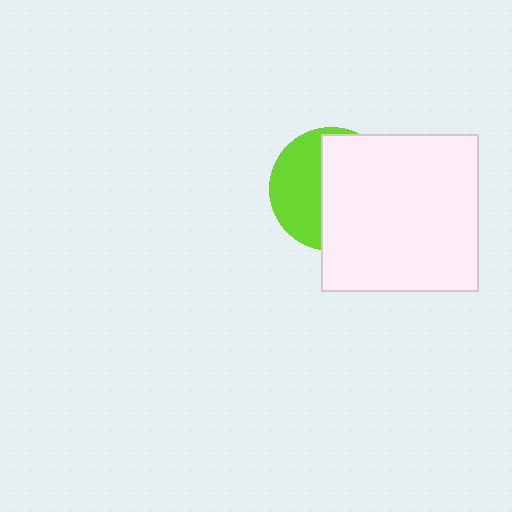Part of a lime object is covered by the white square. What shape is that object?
It is a circle.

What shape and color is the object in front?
The object in front is a white square.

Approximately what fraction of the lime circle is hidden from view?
Roughly 59% of the lime circle is hidden behind the white square.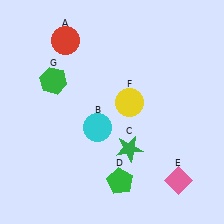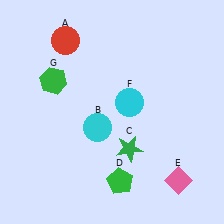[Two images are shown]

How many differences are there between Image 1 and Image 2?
There is 1 difference between the two images.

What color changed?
The circle (F) changed from yellow in Image 1 to cyan in Image 2.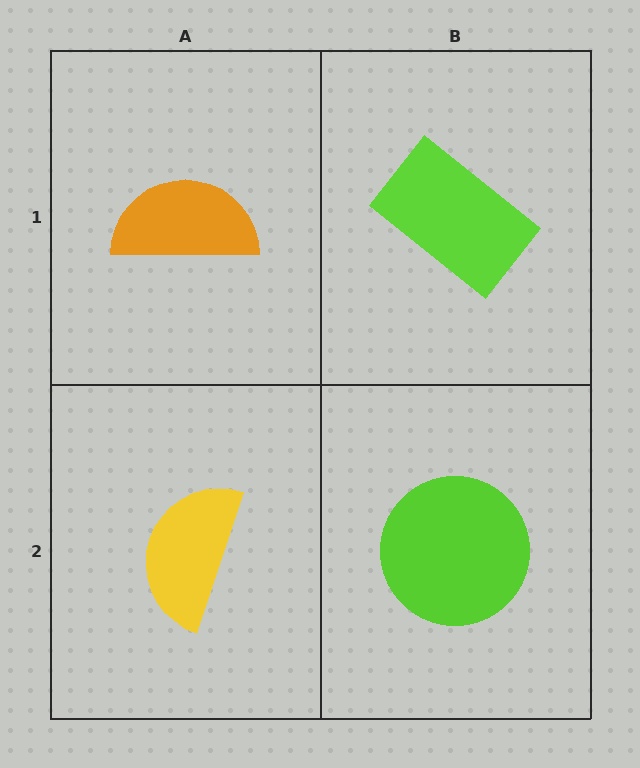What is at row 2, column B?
A lime circle.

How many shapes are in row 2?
2 shapes.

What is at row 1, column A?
An orange semicircle.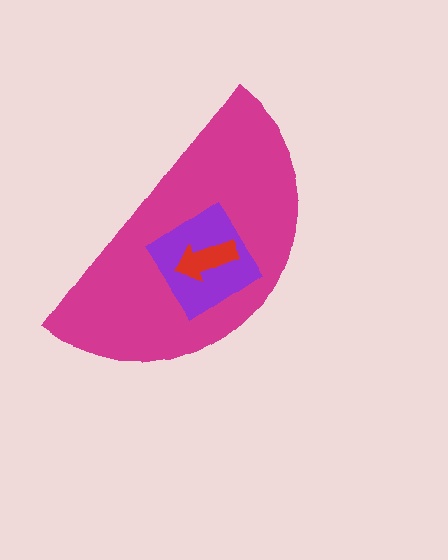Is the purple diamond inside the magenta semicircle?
Yes.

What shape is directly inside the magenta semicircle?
The purple diamond.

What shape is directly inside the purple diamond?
The red arrow.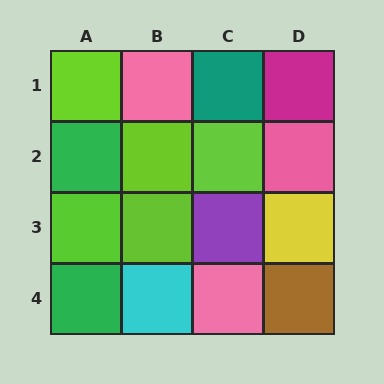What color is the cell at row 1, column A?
Lime.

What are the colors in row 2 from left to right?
Green, lime, lime, pink.